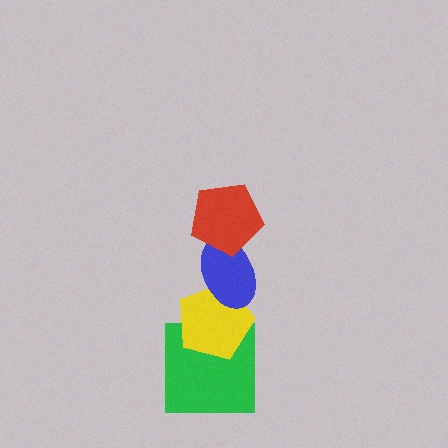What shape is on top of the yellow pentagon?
The blue ellipse is on top of the yellow pentagon.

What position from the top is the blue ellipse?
The blue ellipse is 2nd from the top.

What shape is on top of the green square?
The yellow pentagon is on top of the green square.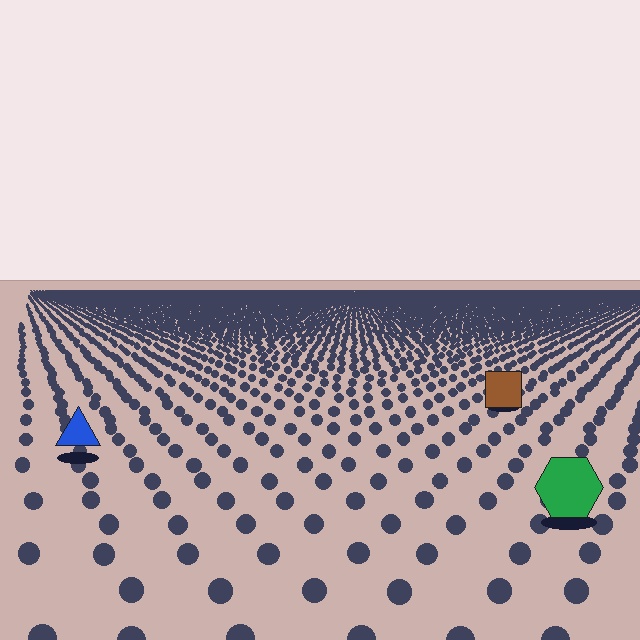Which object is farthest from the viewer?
The brown square is farthest from the viewer. It appears smaller and the ground texture around it is denser.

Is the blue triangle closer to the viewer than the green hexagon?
No. The green hexagon is closer — you can tell from the texture gradient: the ground texture is coarser near it.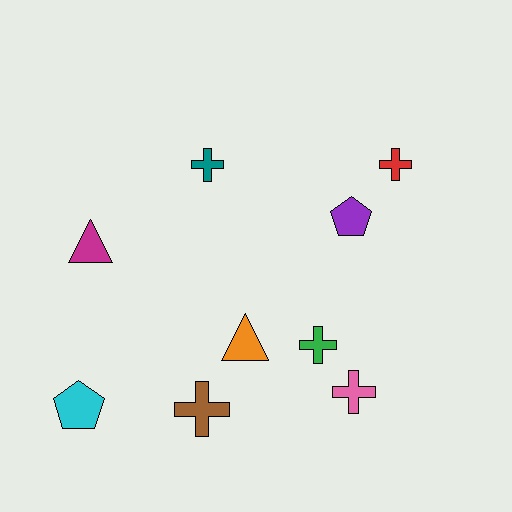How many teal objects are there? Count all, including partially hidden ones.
There is 1 teal object.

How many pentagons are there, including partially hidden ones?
There are 2 pentagons.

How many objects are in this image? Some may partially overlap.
There are 9 objects.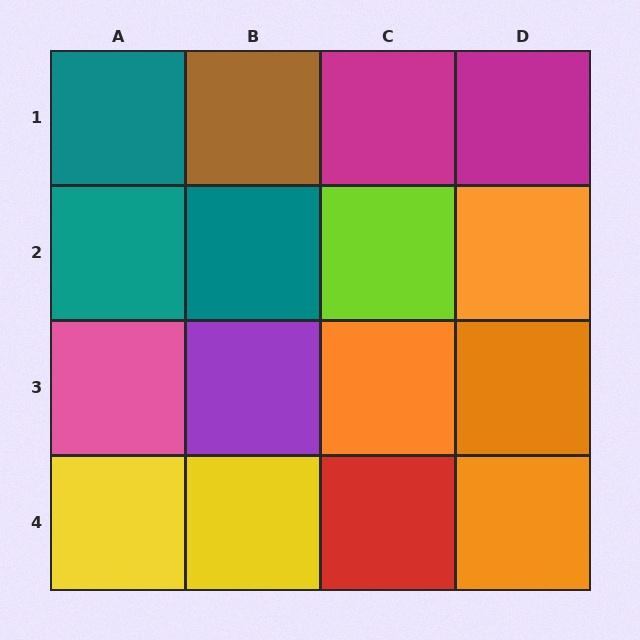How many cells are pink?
1 cell is pink.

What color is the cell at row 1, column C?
Magenta.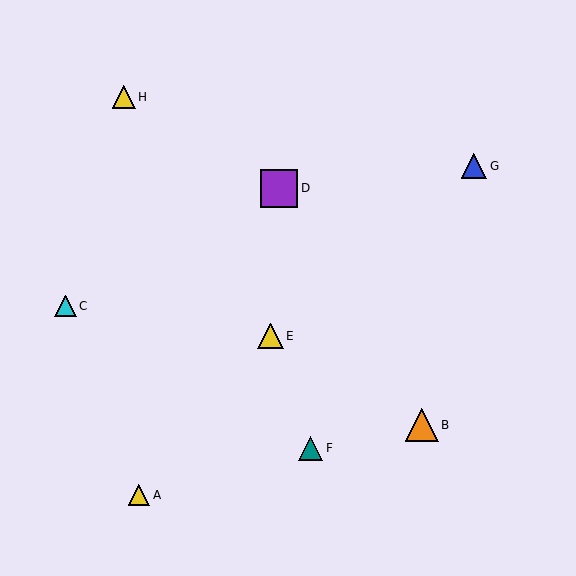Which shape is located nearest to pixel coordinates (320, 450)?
The teal triangle (labeled F) at (311, 448) is nearest to that location.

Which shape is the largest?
The purple square (labeled D) is the largest.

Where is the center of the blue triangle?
The center of the blue triangle is at (474, 166).